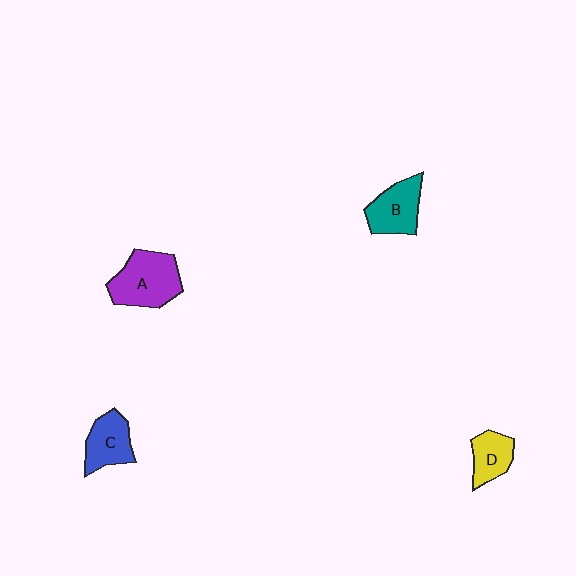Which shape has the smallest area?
Shape D (yellow).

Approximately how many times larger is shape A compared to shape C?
Approximately 1.4 times.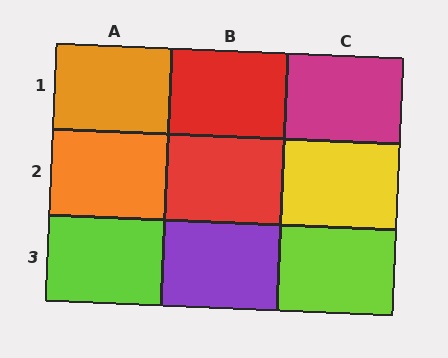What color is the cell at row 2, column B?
Red.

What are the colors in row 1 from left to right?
Orange, red, magenta.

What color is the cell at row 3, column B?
Purple.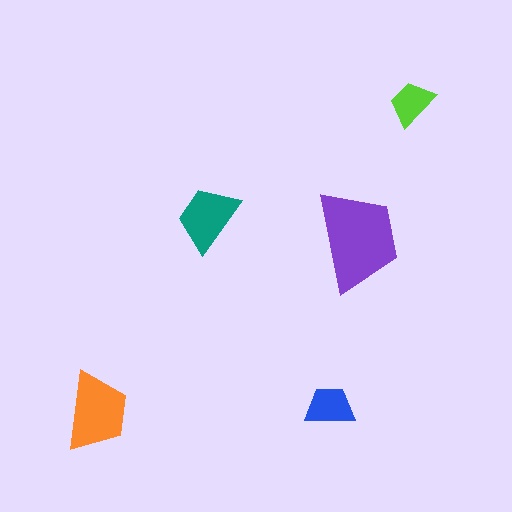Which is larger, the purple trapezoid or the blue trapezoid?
The purple one.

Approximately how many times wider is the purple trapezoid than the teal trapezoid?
About 1.5 times wider.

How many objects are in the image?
There are 5 objects in the image.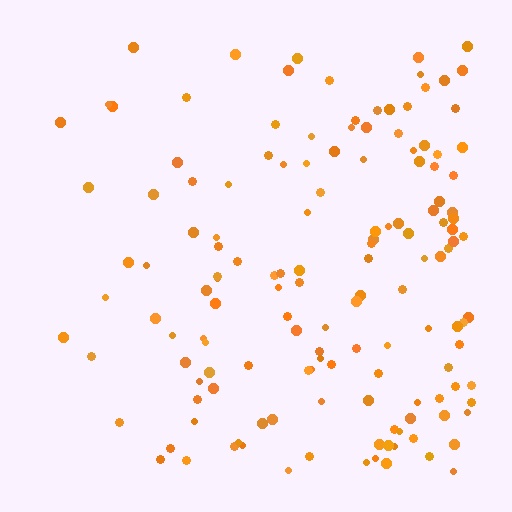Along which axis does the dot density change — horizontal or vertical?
Horizontal.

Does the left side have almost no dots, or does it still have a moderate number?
Still a moderate number, just noticeably fewer than the right.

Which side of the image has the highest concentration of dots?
The right.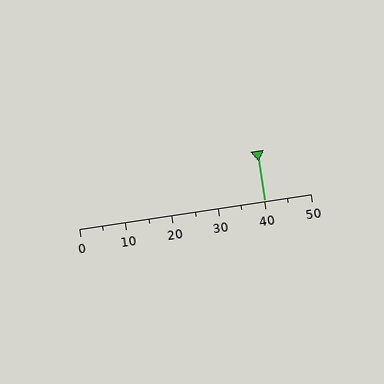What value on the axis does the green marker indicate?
The marker indicates approximately 40.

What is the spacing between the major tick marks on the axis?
The major ticks are spaced 10 apart.